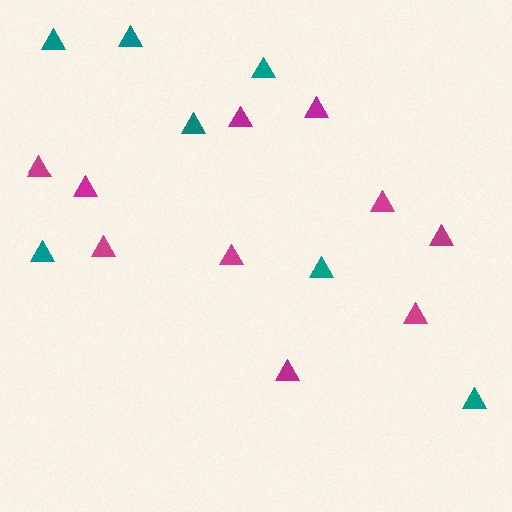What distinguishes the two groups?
There are 2 groups: one group of magenta triangles (10) and one group of teal triangles (7).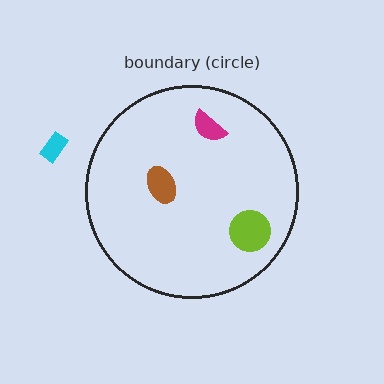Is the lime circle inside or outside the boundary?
Inside.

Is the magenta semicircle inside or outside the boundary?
Inside.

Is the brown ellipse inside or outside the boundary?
Inside.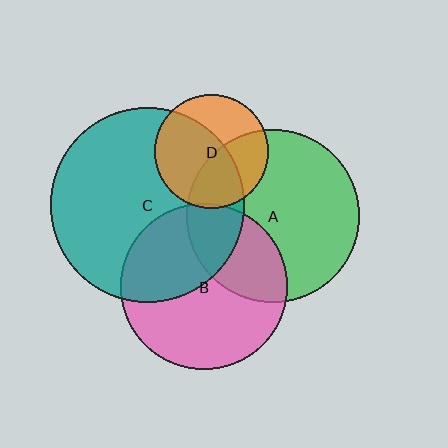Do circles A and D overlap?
Yes.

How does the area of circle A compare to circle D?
Approximately 2.3 times.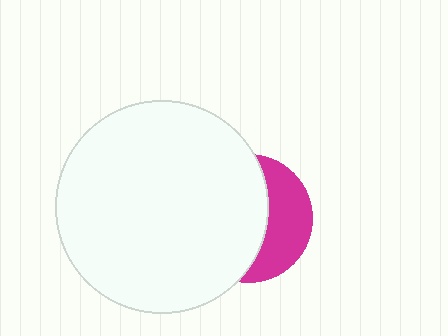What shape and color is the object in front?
The object in front is a white circle.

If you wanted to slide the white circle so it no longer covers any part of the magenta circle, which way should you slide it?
Slide it left — that is the most direct way to separate the two shapes.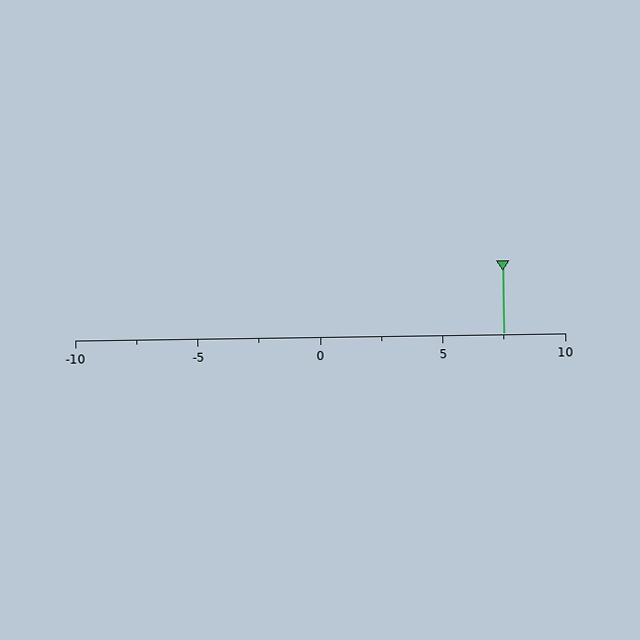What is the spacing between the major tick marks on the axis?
The major ticks are spaced 5 apart.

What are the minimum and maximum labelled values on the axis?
The axis runs from -10 to 10.